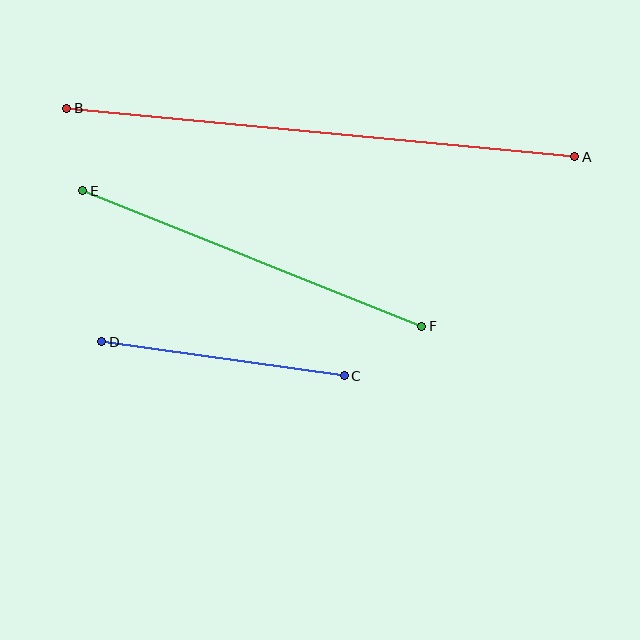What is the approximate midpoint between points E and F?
The midpoint is at approximately (252, 258) pixels.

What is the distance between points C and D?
The distance is approximately 245 pixels.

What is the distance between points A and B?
The distance is approximately 510 pixels.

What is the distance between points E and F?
The distance is approximately 365 pixels.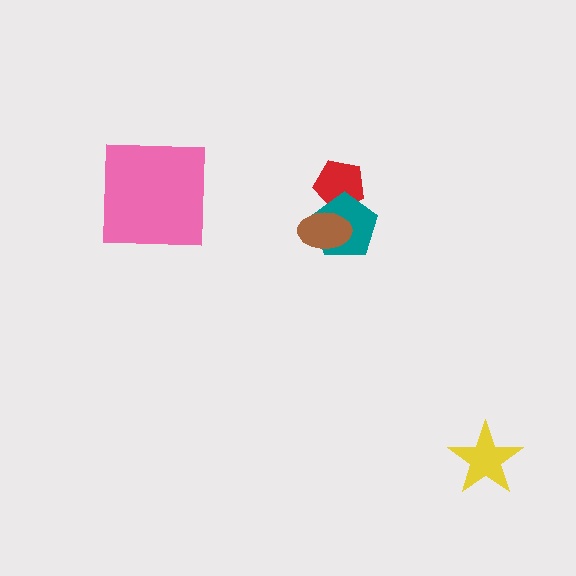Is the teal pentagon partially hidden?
Yes, it is partially covered by another shape.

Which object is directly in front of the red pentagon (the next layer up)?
The teal pentagon is directly in front of the red pentagon.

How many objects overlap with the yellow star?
0 objects overlap with the yellow star.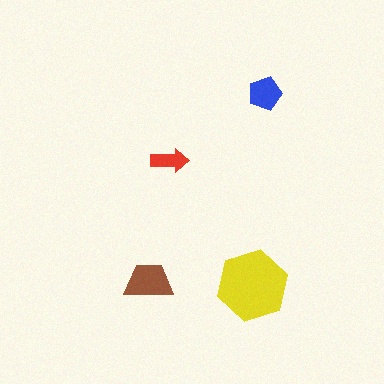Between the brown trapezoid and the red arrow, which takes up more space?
The brown trapezoid.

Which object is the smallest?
The red arrow.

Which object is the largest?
The yellow hexagon.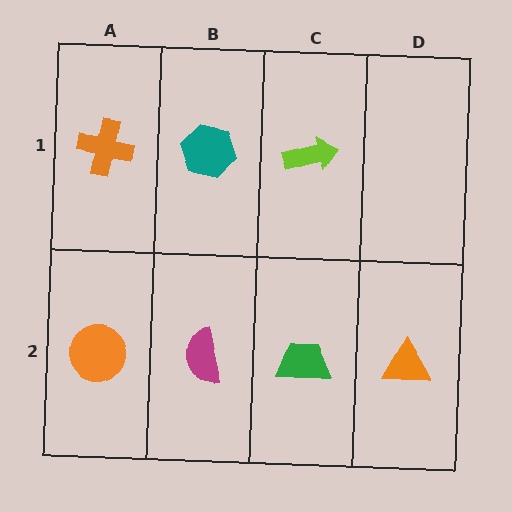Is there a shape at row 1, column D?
No, that cell is empty.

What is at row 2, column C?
A green trapezoid.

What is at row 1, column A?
An orange cross.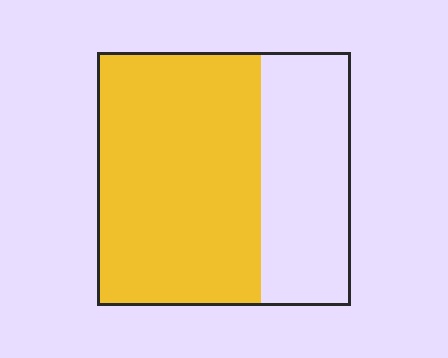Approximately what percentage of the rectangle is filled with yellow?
Approximately 65%.